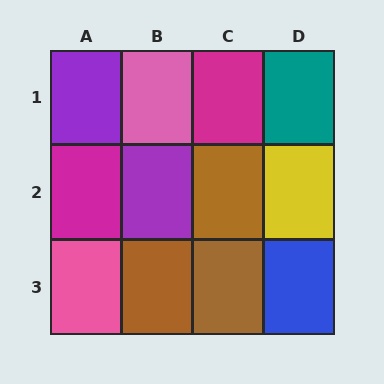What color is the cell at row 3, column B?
Brown.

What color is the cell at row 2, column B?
Purple.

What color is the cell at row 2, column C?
Brown.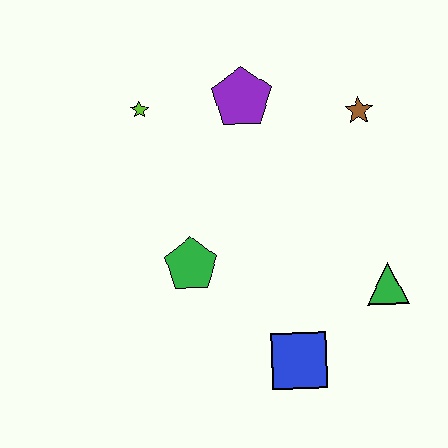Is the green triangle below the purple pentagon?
Yes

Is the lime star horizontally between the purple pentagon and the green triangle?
No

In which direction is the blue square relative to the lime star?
The blue square is below the lime star.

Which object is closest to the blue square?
The green triangle is closest to the blue square.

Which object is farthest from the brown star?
The blue square is farthest from the brown star.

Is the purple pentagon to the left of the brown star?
Yes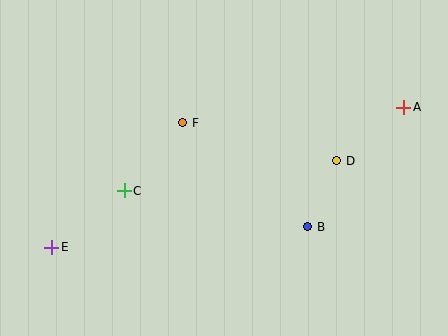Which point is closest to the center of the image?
Point F at (183, 123) is closest to the center.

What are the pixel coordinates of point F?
Point F is at (183, 123).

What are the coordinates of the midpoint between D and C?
The midpoint between D and C is at (231, 176).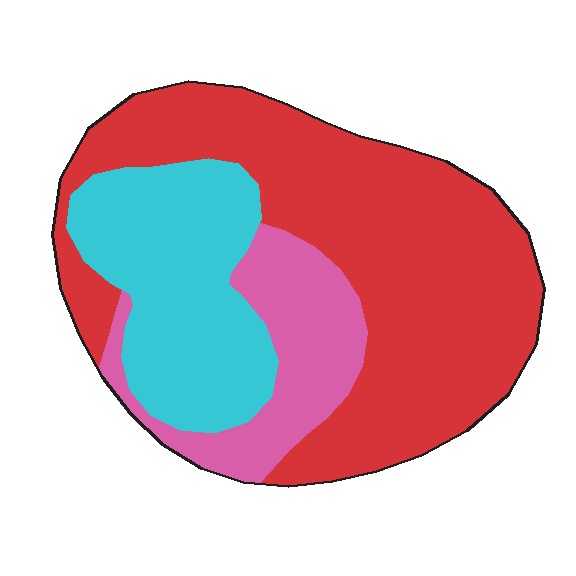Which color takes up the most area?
Red, at roughly 55%.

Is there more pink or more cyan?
Cyan.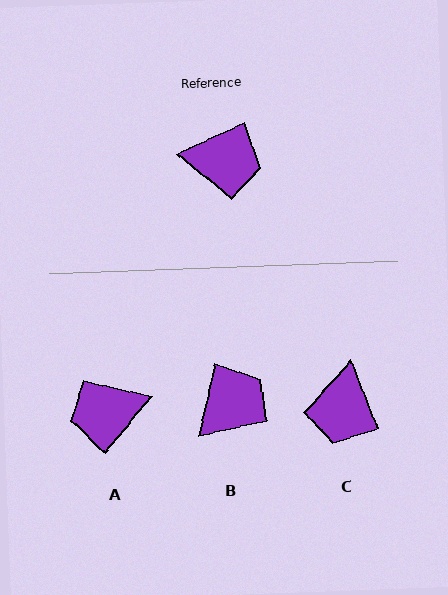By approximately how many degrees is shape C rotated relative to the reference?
Approximately 93 degrees clockwise.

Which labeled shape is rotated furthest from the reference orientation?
A, about 154 degrees away.